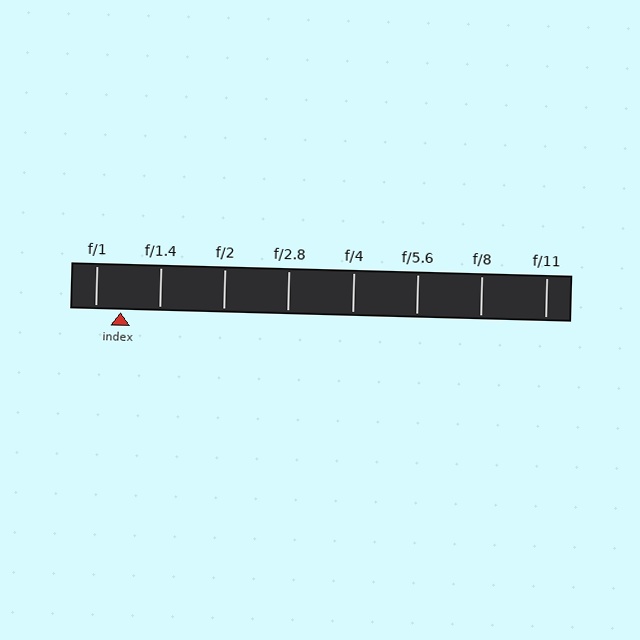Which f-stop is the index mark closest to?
The index mark is closest to f/1.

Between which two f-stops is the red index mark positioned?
The index mark is between f/1 and f/1.4.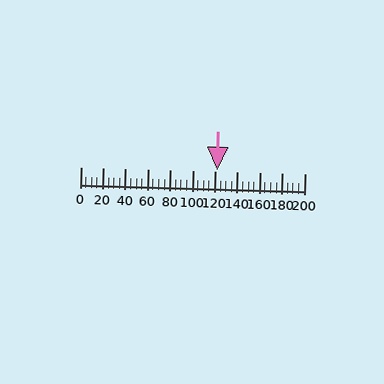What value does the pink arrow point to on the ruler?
The pink arrow points to approximately 122.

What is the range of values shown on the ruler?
The ruler shows values from 0 to 200.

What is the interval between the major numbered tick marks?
The major tick marks are spaced 20 units apart.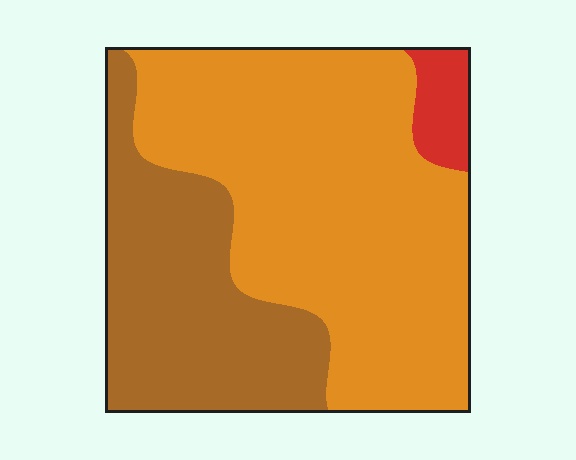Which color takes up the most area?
Orange, at roughly 60%.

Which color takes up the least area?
Red, at roughly 5%.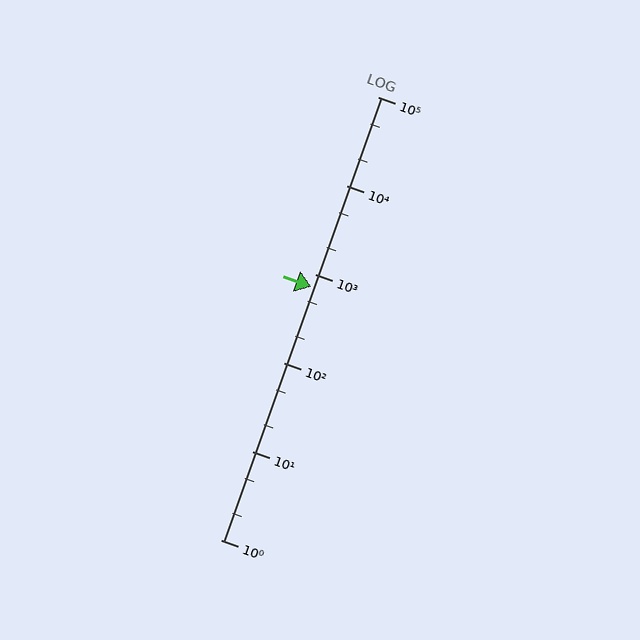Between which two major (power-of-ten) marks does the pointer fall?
The pointer is between 100 and 1000.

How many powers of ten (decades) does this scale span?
The scale spans 5 decades, from 1 to 100000.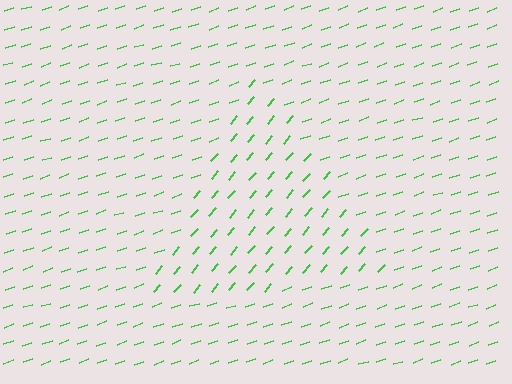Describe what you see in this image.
The image is filled with small green line segments. A triangle region in the image has lines oriented differently from the surrounding lines, creating a visible texture boundary.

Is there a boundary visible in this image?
Yes, there is a texture boundary formed by a change in line orientation.